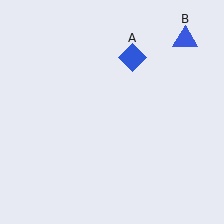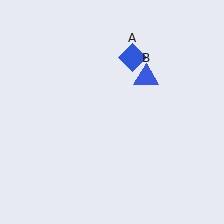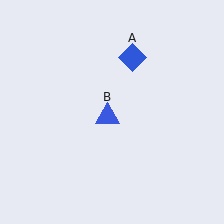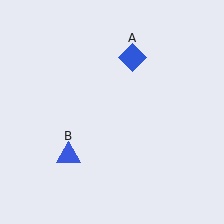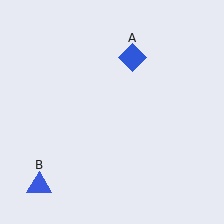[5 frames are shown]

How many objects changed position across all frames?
1 object changed position: blue triangle (object B).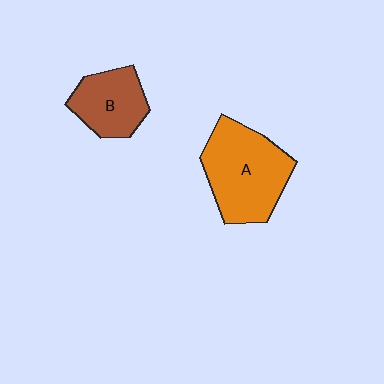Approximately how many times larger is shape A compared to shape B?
Approximately 1.6 times.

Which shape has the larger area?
Shape A (orange).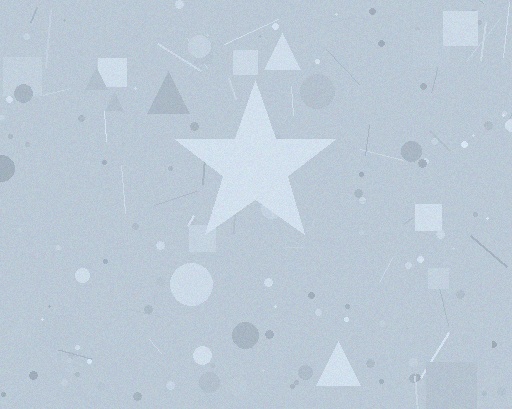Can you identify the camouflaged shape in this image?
The camouflaged shape is a star.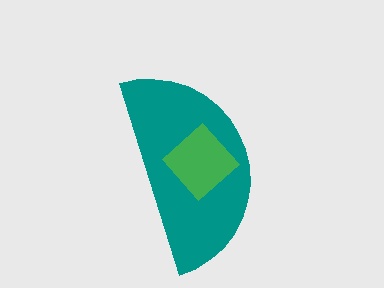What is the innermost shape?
The green diamond.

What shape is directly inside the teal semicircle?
The green diamond.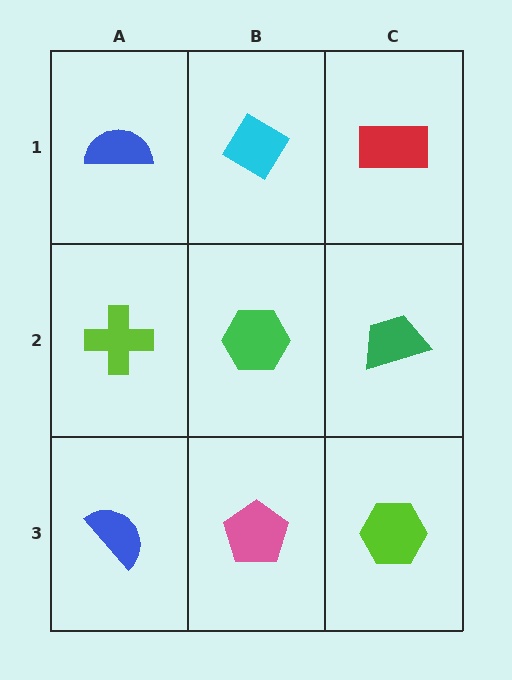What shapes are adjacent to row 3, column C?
A green trapezoid (row 2, column C), a pink pentagon (row 3, column B).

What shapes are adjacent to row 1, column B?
A green hexagon (row 2, column B), a blue semicircle (row 1, column A), a red rectangle (row 1, column C).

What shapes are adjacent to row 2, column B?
A cyan diamond (row 1, column B), a pink pentagon (row 3, column B), a lime cross (row 2, column A), a green trapezoid (row 2, column C).